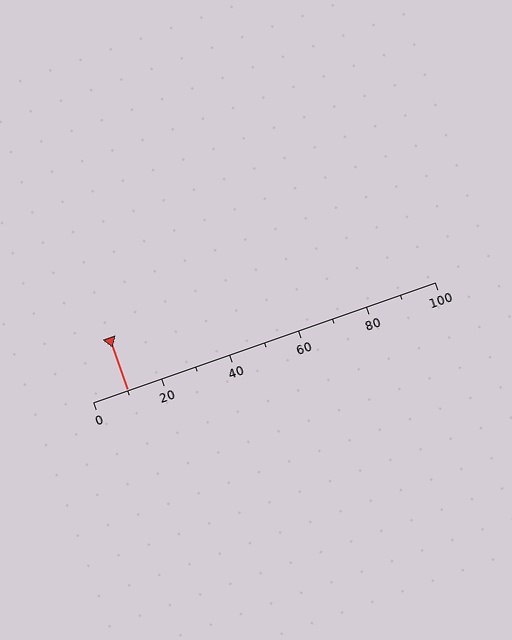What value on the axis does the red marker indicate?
The marker indicates approximately 10.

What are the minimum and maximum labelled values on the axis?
The axis runs from 0 to 100.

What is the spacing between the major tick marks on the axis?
The major ticks are spaced 20 apart.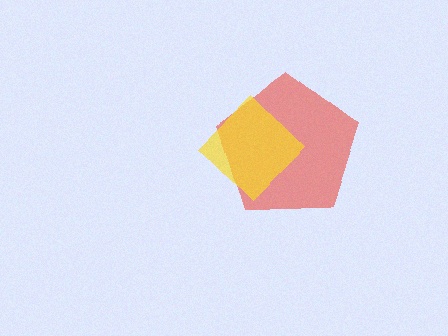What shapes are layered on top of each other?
The layered shapes are: a red pentagon, a yellow diamond.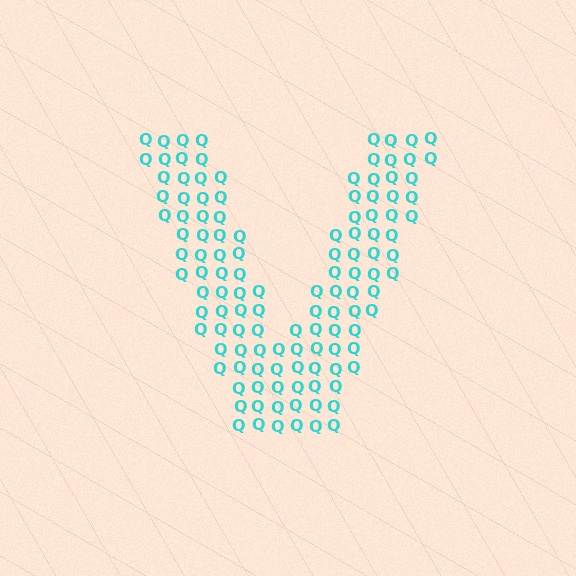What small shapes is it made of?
It is made of small letter Q's.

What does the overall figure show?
The overall figure shows the letter V.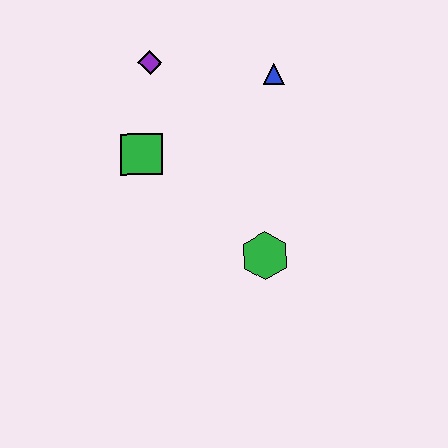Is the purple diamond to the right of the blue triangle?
No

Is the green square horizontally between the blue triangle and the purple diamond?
No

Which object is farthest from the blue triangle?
The green hexagon is farthest from the blue triangle.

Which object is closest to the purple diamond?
The green square is closest to the purple diamond.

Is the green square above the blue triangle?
No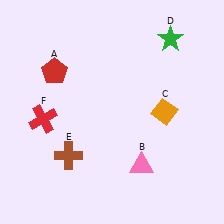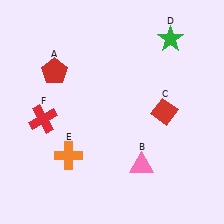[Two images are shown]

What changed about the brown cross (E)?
In Image 1, E is brown. In Image 2, it changed to orange.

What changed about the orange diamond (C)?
In Image 1, C is orange. In Image 2, it changed to red.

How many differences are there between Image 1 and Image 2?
There are 2 differences between the two images.